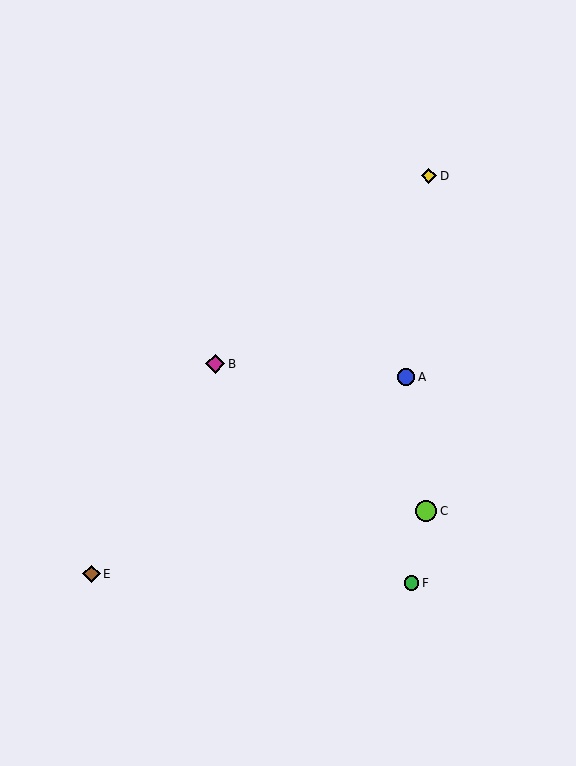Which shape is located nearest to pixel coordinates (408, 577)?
The green circle (labeled F) at (412, 583) is nearest to that location.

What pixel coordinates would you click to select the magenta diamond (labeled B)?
Click at (215, 364) to select the magenta diamond B.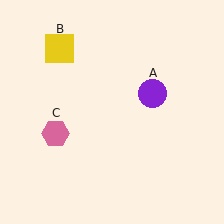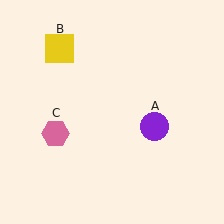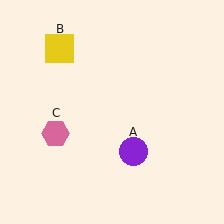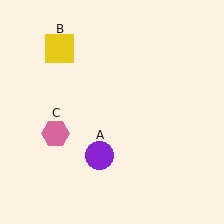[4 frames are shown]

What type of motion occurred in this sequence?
The purple circle (object A) rotated clockwise around the center of the scene.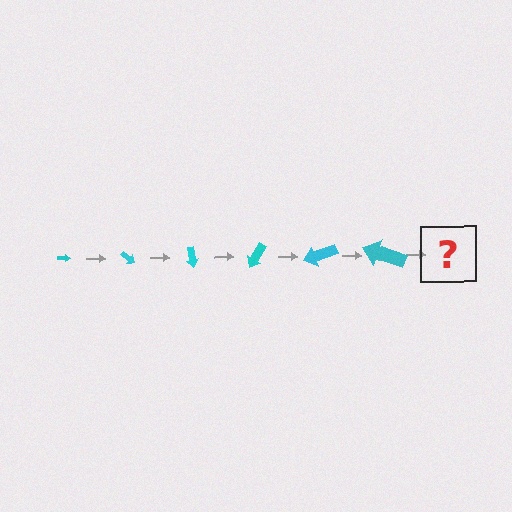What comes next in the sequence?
The next element should be an arrow, larger than the previous one and rotated 240 degrees from the start.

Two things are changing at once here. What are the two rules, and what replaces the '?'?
The two rules are that the arrow grows larger each step and it rotates 40 degrees each step. The '?' should be an arrow, larger than the previous one and rotated 240 degrees from the start.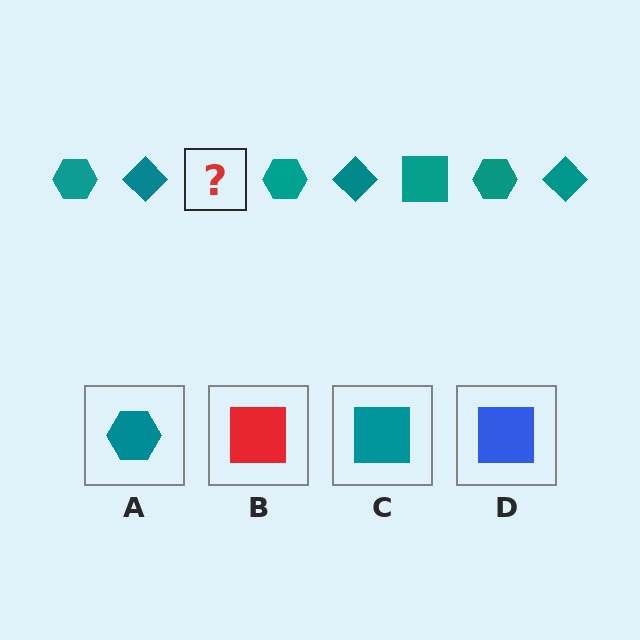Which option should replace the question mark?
Option C.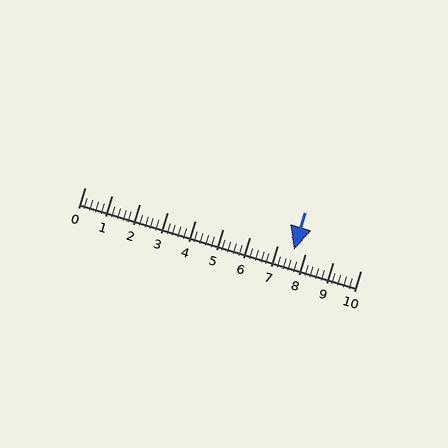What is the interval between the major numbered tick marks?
The major tick marks are spaced 1 units apart.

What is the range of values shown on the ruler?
The ruler shows values from 0 to 10.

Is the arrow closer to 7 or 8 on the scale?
The arrow is closer to 8.